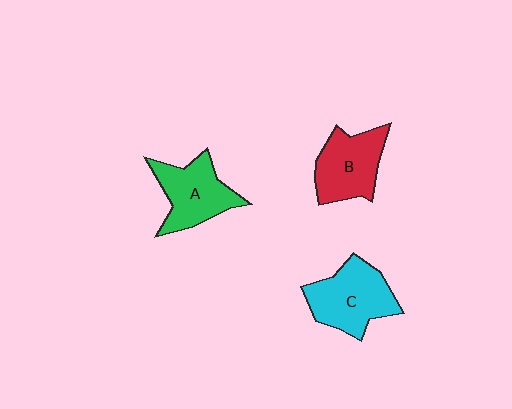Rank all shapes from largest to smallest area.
From largest to smallest: C (cyan), A (green), B (red).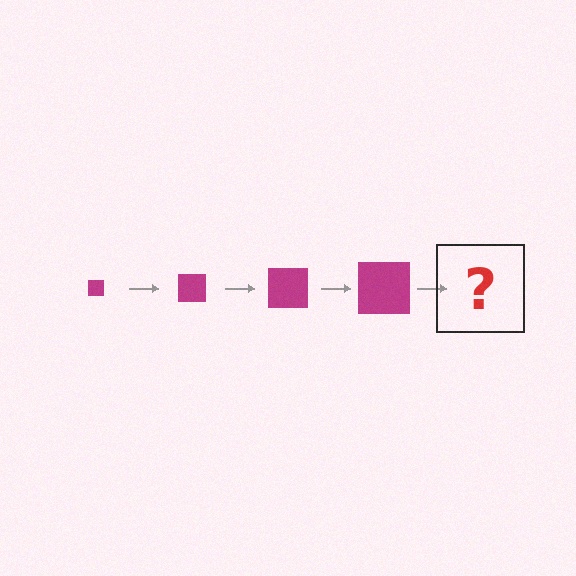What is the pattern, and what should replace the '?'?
The pattern is that the square gets progressively larger each step. The '?' should be a magenta square, larger than the previous one.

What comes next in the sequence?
The next element should be a magenta square, larger than the previous one.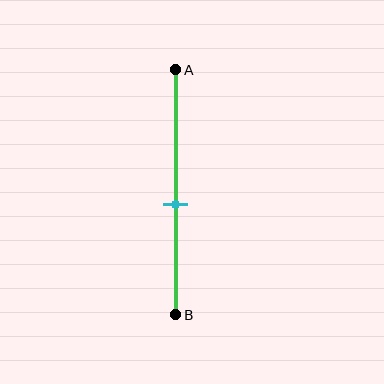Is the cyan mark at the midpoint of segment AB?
No, the mark is at about 55% from A, not at the 50% midpoint.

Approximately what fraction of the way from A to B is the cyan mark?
The cyan mark is approximately 55% of the way from A to B.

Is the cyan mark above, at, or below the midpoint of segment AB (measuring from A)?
The cyan mark is below the midpoint of segment AB.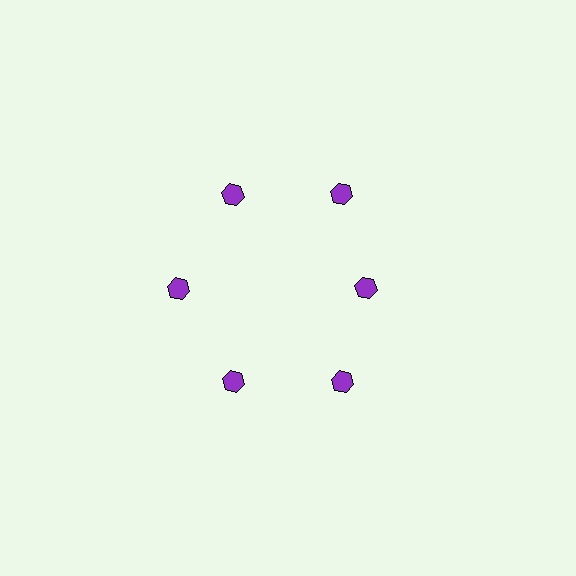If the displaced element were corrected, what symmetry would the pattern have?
It would have 6-fold rotational symmetry — the pattern would map onto itself every 60 degrees.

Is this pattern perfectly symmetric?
No. The 6 purple hexagons are arranged in a ring, but one element near the 3 o'clock position is pulled inward toward the center, breaking the 6-fold rotational symmetry.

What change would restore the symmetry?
The symmetry would be restored by moving it outward, back onto the ring so that all 6 hexagons sit at equal angles and equal distance from the center.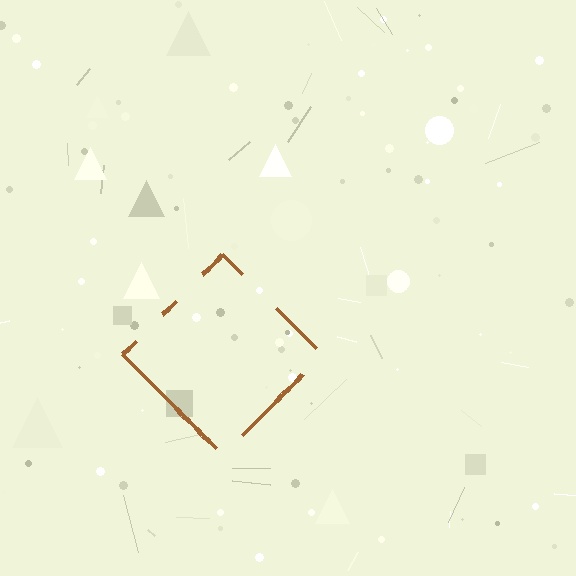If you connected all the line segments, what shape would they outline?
They would outline a diamond.